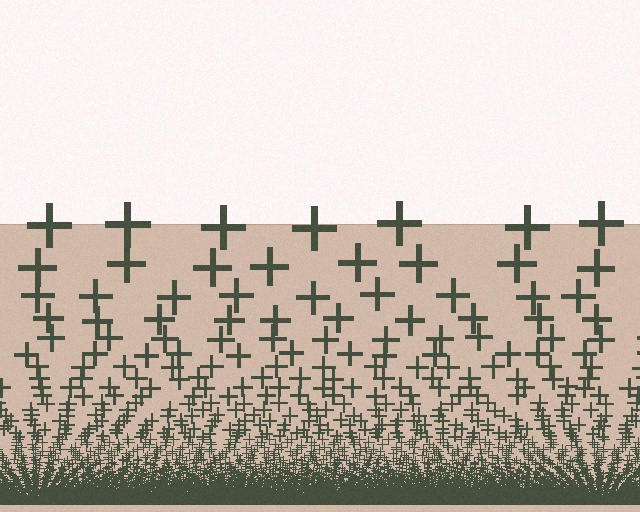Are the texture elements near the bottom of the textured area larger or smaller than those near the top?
Smaller. The gradient is inverted — elements near the bottom are smaller and denser.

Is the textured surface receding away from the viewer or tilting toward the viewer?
The surface appears to tilt toward the viewer. Texture elements get larger and sparser toward the top.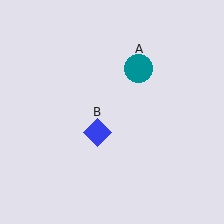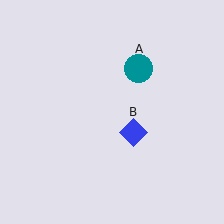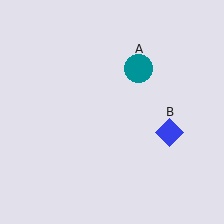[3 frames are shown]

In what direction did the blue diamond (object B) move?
The blue diamond (object B) moved right.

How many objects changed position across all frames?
1 object changed position: blue diamond (object B).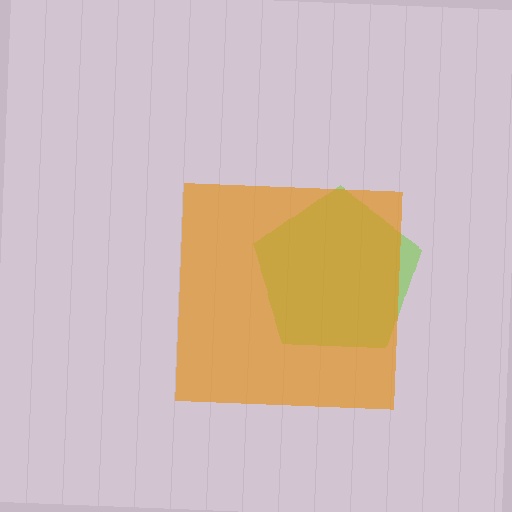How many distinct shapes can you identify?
There are 2 distinct shapes: a lime pentagon, an orange square.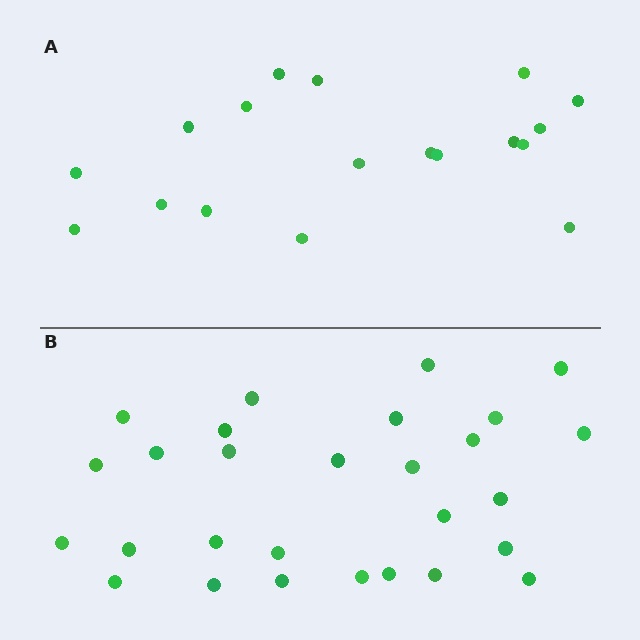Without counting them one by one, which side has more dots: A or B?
Region B (the bottom region) has more dots.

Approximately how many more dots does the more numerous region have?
Region B has roughly 10 or so more dots than region A.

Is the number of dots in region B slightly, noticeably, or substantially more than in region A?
Region B has substantially more. The ratio is roughly 1.6 to 1.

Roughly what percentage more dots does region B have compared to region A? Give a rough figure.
About 55% more.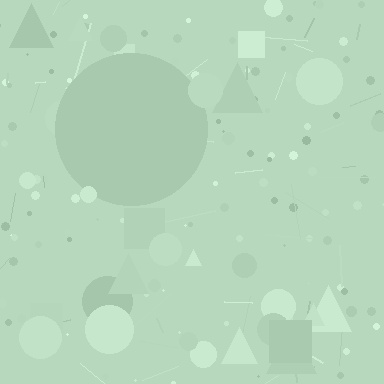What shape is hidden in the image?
A circle is hidden in the image.